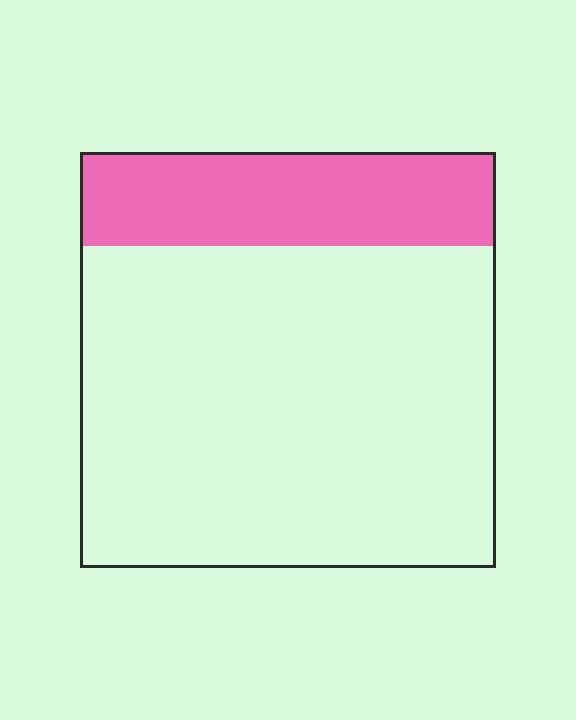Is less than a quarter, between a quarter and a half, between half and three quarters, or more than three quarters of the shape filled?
Less than a quarter.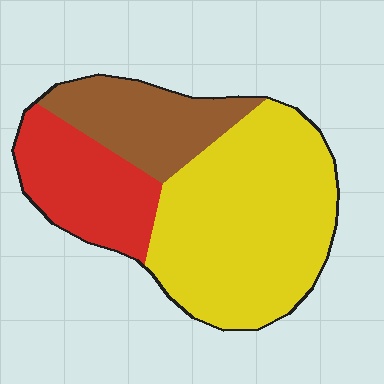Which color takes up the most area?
Yellow, at roughly 55%.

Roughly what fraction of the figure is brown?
Brown takes up about one fifth (1/5) of the figure.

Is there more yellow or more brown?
Yellow.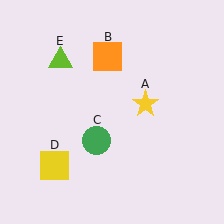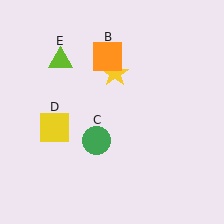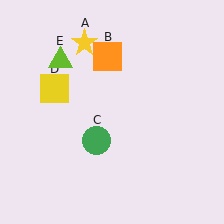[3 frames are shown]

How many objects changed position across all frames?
2 objects changed position: yellow star (object A), yellow square (object D).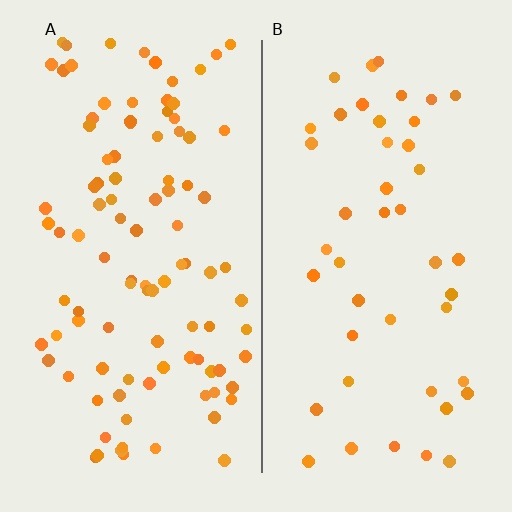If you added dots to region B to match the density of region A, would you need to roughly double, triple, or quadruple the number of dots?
Approximately double.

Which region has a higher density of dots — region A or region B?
A (the left).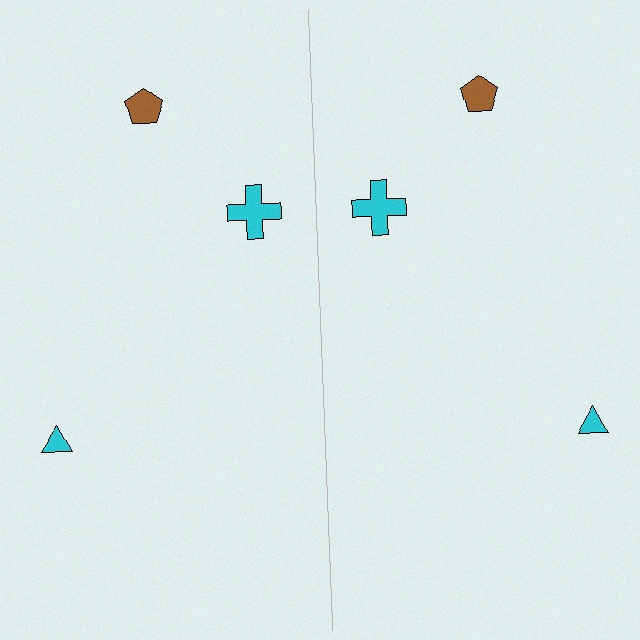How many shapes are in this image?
There are 6 shapes in this image.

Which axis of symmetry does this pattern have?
The pattern has a vertical axis of symmetry running through the center of the image.